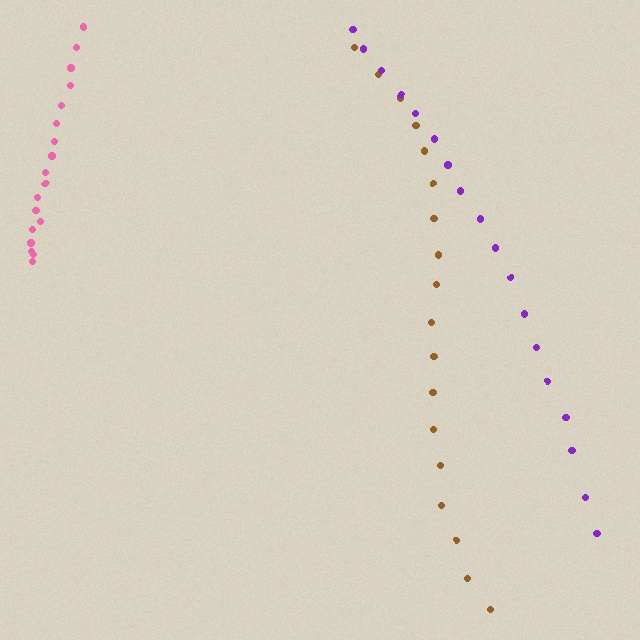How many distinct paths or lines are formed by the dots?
There are 3 distinct paths.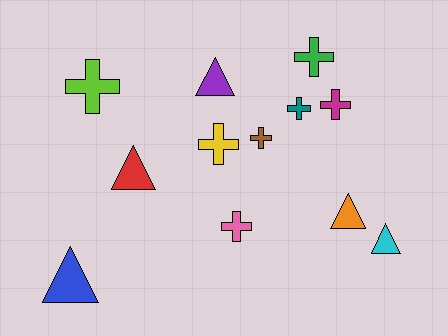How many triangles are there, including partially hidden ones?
There are 5 triangles.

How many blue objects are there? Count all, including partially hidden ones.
There is 1 blue object.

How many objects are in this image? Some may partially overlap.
There are 12 objects.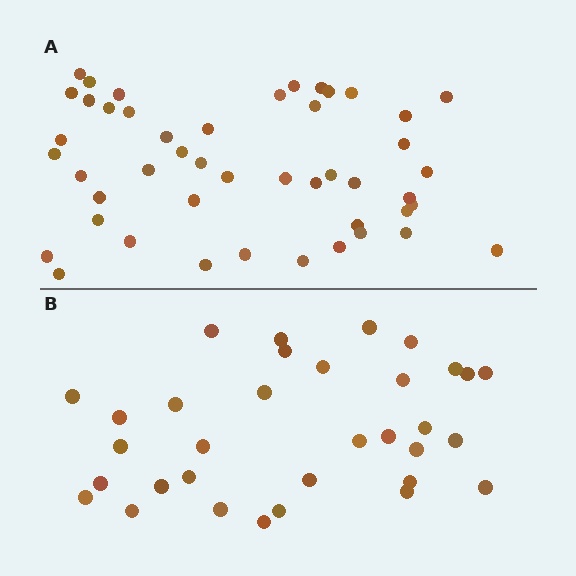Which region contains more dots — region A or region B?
Region A (the top region) has more dots.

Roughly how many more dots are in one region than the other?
Region A has approximately 15 more dots than region B.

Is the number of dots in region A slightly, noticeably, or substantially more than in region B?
Region A has noticeably more, but not dramatically so. The ratio is roughly 1.4 to 1.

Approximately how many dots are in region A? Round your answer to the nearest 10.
About 50 dots. (The exact count is 47, which rounds to 50.)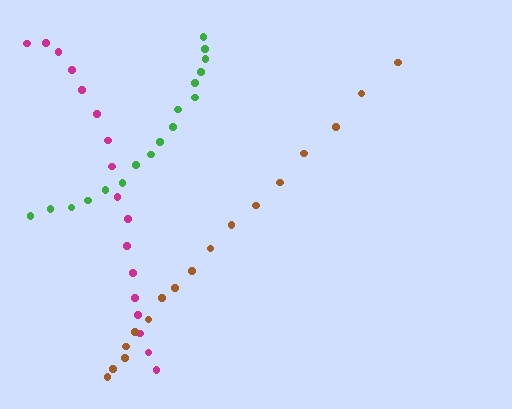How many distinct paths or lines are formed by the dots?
There are 3 distinct paths.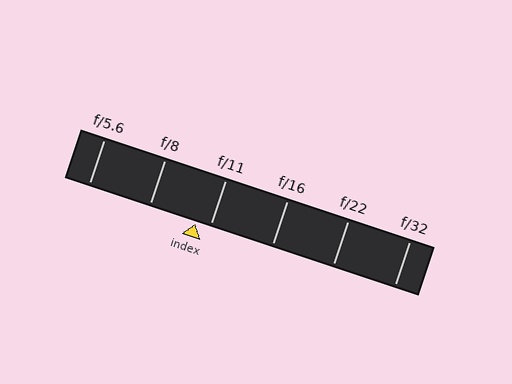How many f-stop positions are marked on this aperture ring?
There are 6 f-stop positions marked.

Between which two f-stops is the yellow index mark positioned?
The index mark is between f/8 and f/11.